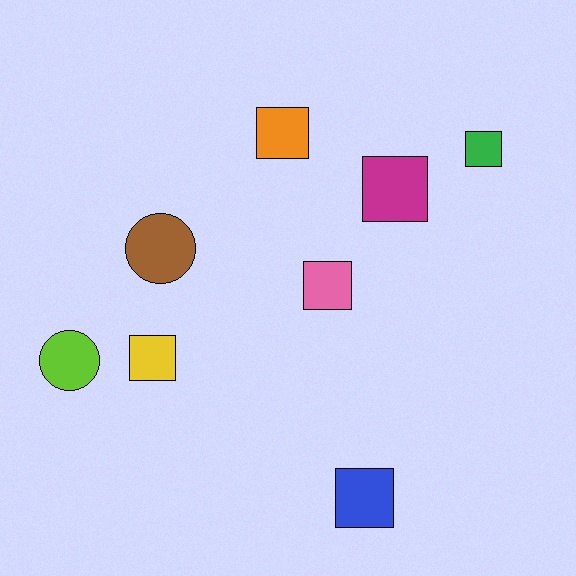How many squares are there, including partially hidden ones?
There are 6 squares.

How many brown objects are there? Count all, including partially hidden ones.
There is 1 brown object.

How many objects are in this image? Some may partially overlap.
There are 8 objects.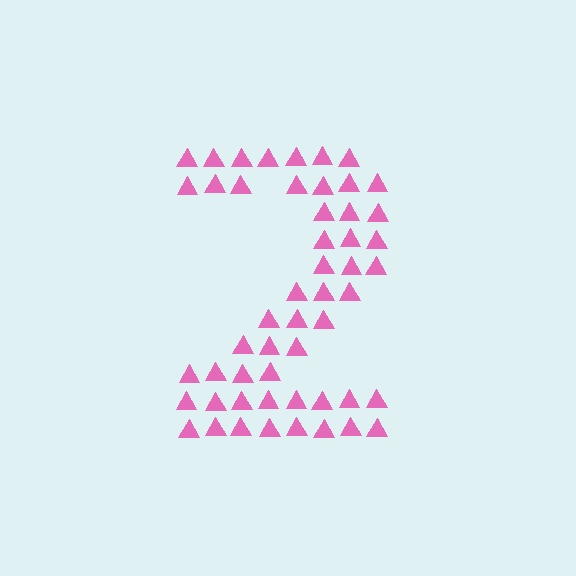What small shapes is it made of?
It is made of small triangles.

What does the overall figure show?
The overall figure shows the digit 2.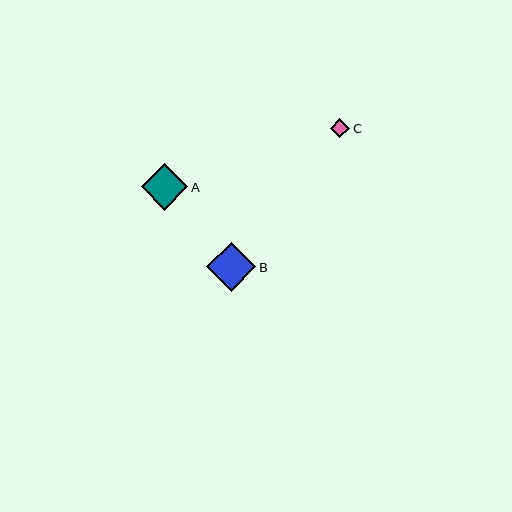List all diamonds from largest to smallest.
From largest to smallest: B, A, C.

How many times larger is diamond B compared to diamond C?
Diamond B is approximately 2.5 times the size of diamond C.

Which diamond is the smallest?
Diamond C is the smallest with a size of approximately 20 pixels.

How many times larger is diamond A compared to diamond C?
Diamond A is approximately 2.4 times the size of diamond C.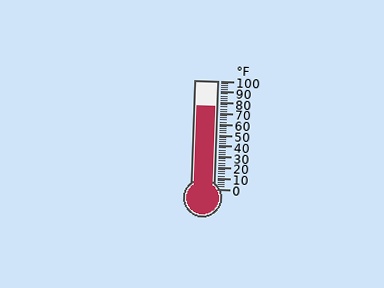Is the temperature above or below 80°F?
The temperature is below 80°F.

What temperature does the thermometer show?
The thermometer shows approximately 76°F.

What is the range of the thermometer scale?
The thermometer scale ranges from 0°F to 100°F.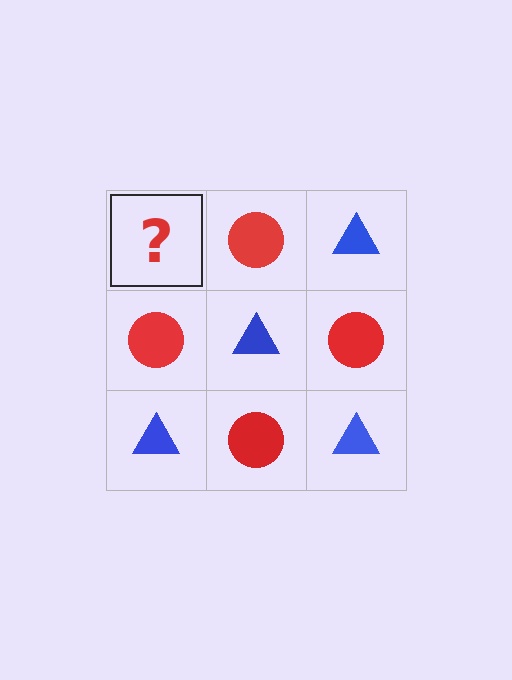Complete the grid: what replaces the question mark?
The question mark should be replaced with a blue triangle.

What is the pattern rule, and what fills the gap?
The rule is that it alternates blue triangle and red circle in a checkerboard pattern. The gap should be filled with a blue triangle.